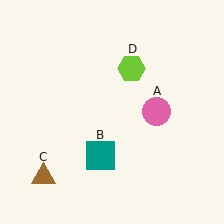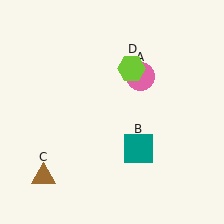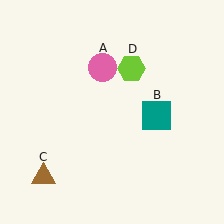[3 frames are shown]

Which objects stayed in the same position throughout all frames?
Brown triangle (object C) and lime hexagon (object D) remained stationary.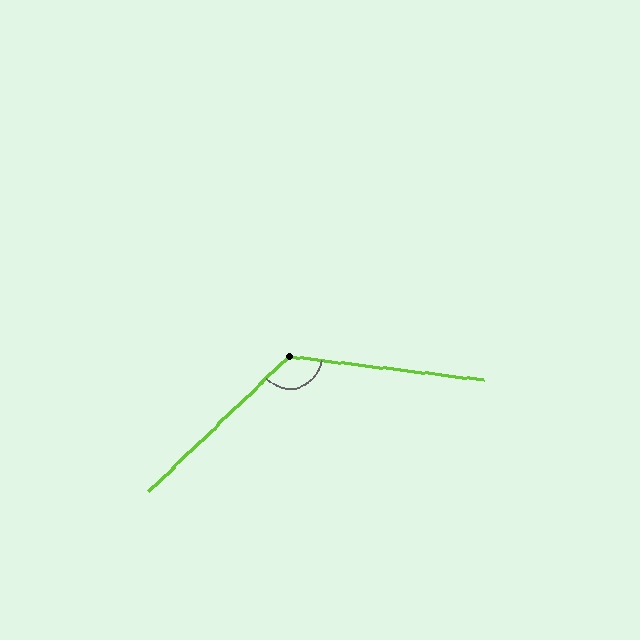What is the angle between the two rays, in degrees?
Approximately 130 degrees.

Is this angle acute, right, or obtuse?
It is obtuse.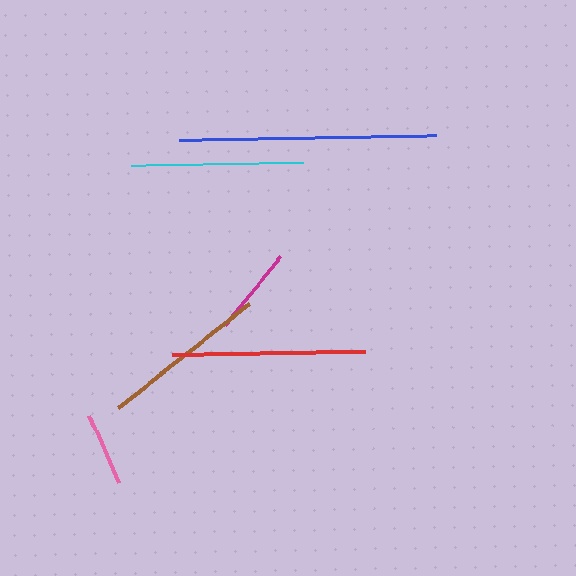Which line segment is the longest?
The blue line is the longest at approximately 257 pixels.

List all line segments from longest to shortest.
From longest to shortest: blue, red, cyan, brown, magenta, pink.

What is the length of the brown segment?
The brown segment is approximately 167 pixels long.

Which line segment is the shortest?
The pink line is the shortest at approximately 74 pixels.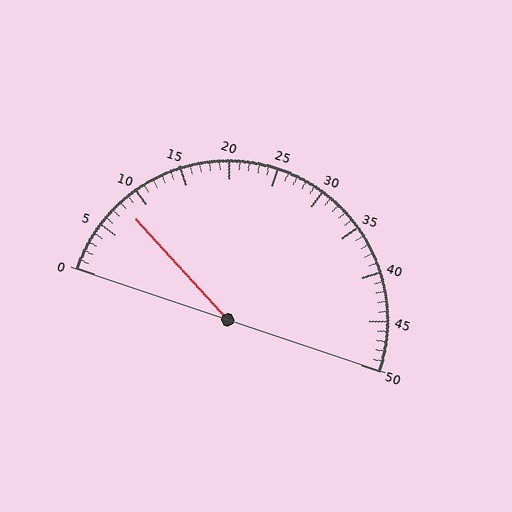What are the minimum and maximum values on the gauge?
The gauge ranges from 0 to 50.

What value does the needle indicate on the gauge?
The needle indicates approximately 8.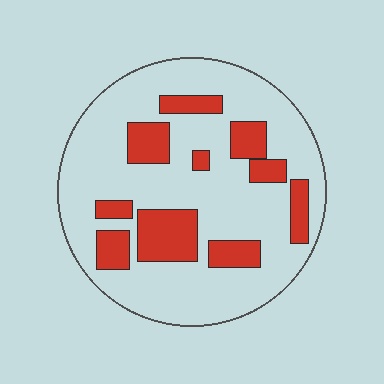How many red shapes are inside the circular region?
10.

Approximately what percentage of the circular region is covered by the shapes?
Approximately 25%.